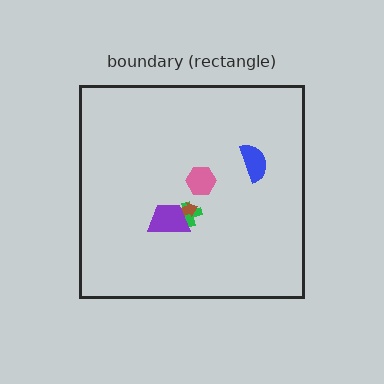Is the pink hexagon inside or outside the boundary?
Inside.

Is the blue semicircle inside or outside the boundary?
Inside.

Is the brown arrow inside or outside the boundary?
Inside.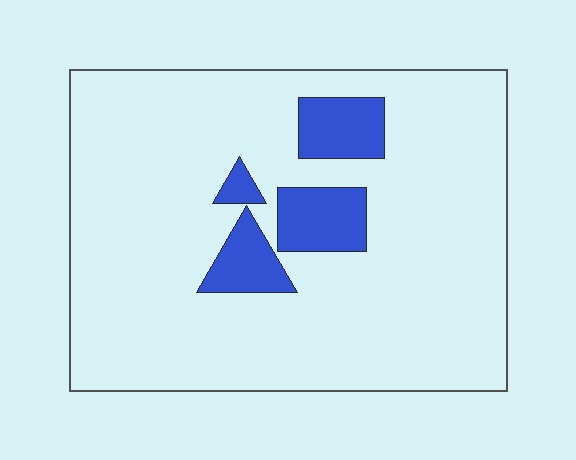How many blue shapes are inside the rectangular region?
4.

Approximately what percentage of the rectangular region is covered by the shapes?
Approximately 10%.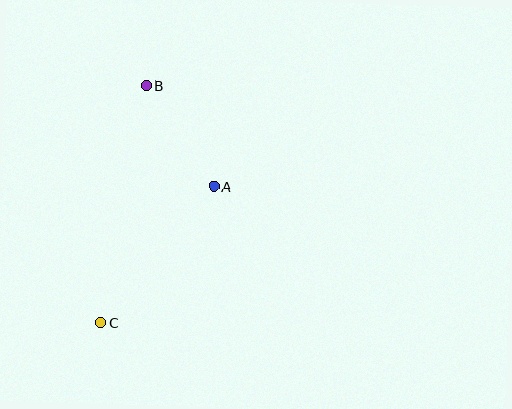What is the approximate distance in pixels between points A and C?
The distance between A and C is approximately 177 pixels.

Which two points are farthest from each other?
Points B and C are farthest from each other.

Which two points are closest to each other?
Points A and B are closest to each other.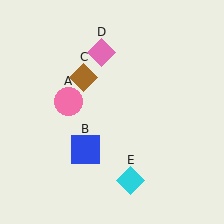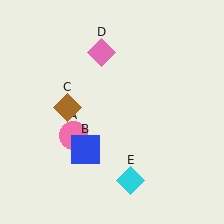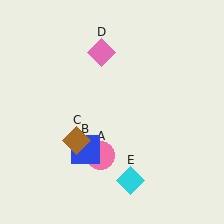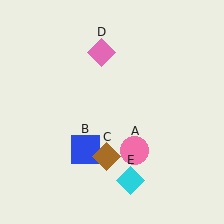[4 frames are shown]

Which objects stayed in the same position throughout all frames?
Blue square (object B) and pink diamond (object D) and cyan diamond (object E) remained stationary.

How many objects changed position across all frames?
2 objects changed position: pink circle (object A), brown diamond (object C).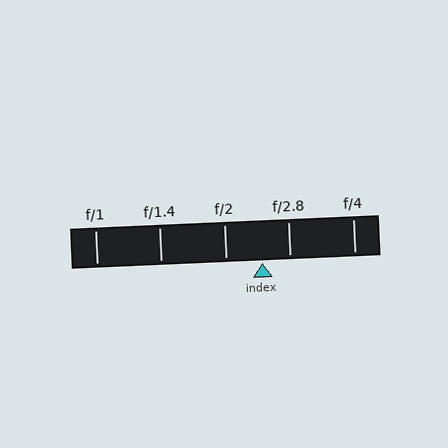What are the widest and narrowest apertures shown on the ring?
The widest aperture shown is f/1 and the narrowest is f/4.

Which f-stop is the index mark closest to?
The index mark is closest to f/2.8.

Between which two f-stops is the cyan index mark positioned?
The index mark is between f/2 and f/2.8.